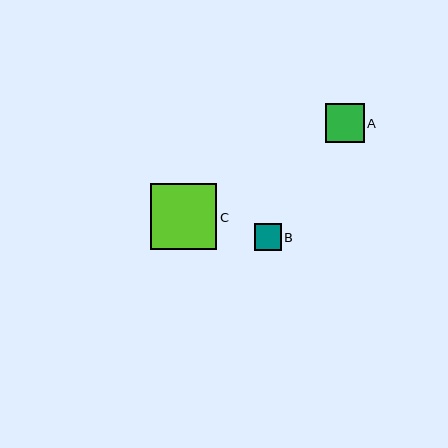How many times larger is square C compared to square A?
Square C is approximately 1.7 times the size of square A.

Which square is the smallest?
Square B is the smallest with a size of approximately 27 pixels.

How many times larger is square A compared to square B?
Square A is approximately 1.4 times the size of square B.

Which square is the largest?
Square C is the largest with a size of approximately 66 pixels.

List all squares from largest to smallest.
From largest to smallest: C, A, B.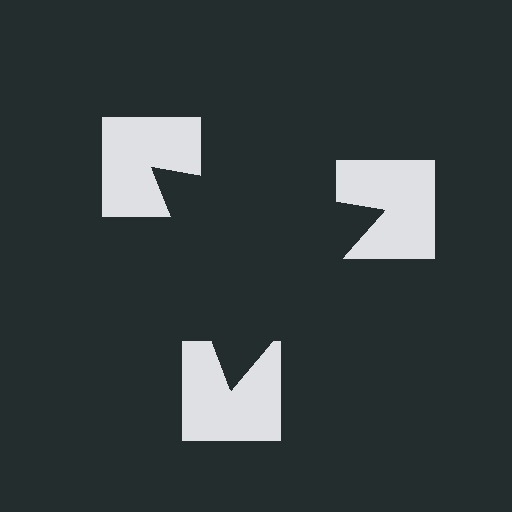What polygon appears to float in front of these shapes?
An illusory triangle — its edges are inferred from the aligned wedge cuts in the notched squares, not physically drawn.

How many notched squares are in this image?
There are 3 — one at each vertex of the illusory triangle.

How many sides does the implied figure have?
3 sides.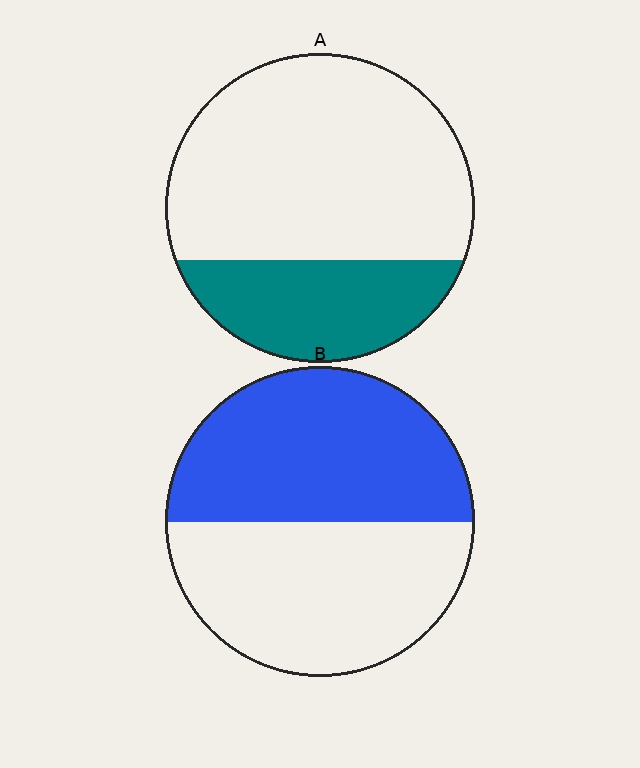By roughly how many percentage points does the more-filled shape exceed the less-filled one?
By roughly 20 percentage points (B over A).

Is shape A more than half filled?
No.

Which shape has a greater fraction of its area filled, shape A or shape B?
Shape B.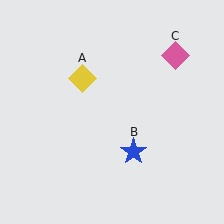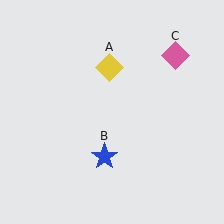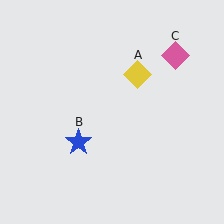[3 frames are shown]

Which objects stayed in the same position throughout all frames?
Pink diamond (object C) remained stationary.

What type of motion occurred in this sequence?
The yellow diamond (object A), blue star (object B) rotated clockwise around the center of the scene.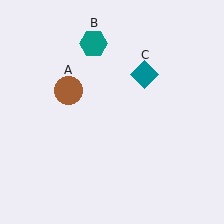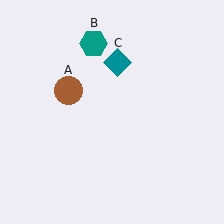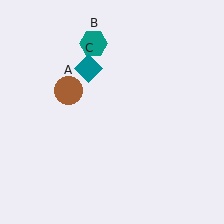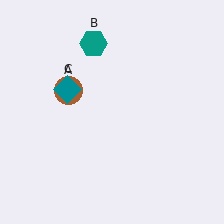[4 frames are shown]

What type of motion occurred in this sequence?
The teal diamond (object C) rotated counterclockwise around the center of the scene.